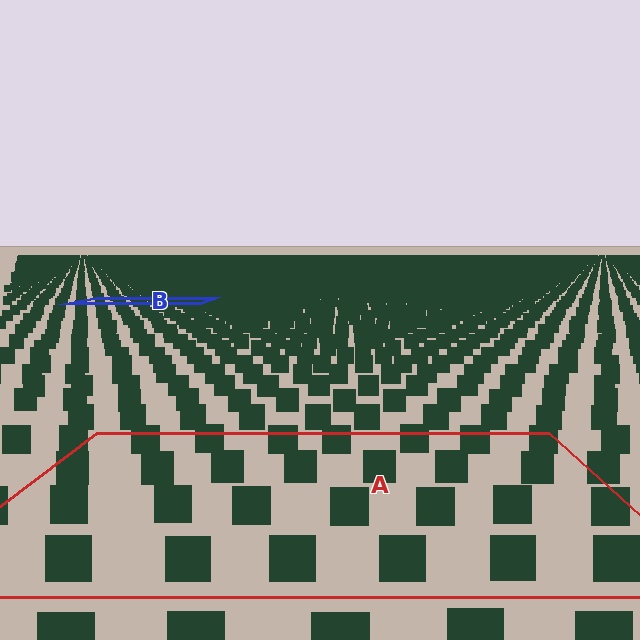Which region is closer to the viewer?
Region A is closer. The texture elements there are larger and more spread out.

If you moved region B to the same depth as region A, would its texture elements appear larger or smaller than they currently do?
They would appear larger. At a closer depth, the same texture elements are projected at a bigger on-screen size.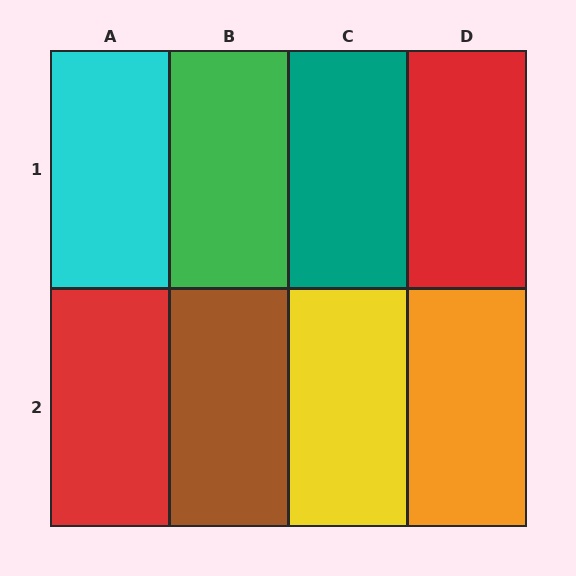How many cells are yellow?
1 cell is yellow.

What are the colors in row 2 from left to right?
Red, brown, yellow, orange.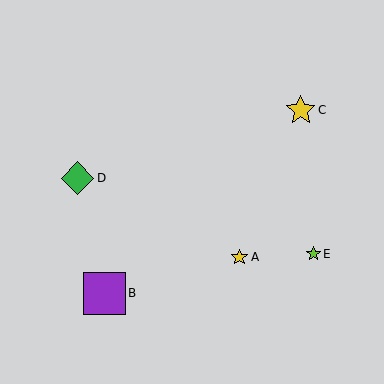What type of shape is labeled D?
Shape D is a green diamond.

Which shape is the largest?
The purple square (labeled B) is the largest.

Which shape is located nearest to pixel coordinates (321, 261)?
The lime star (labeled E) at (313, 254) is nearest to that location.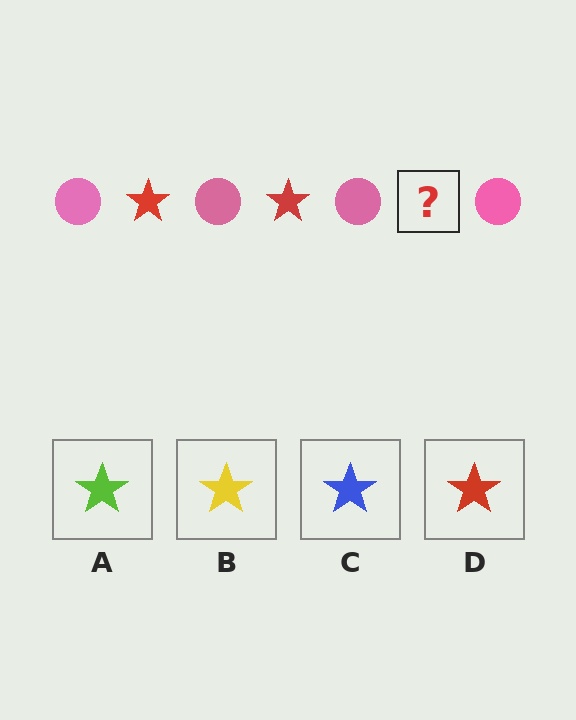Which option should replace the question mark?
Option D.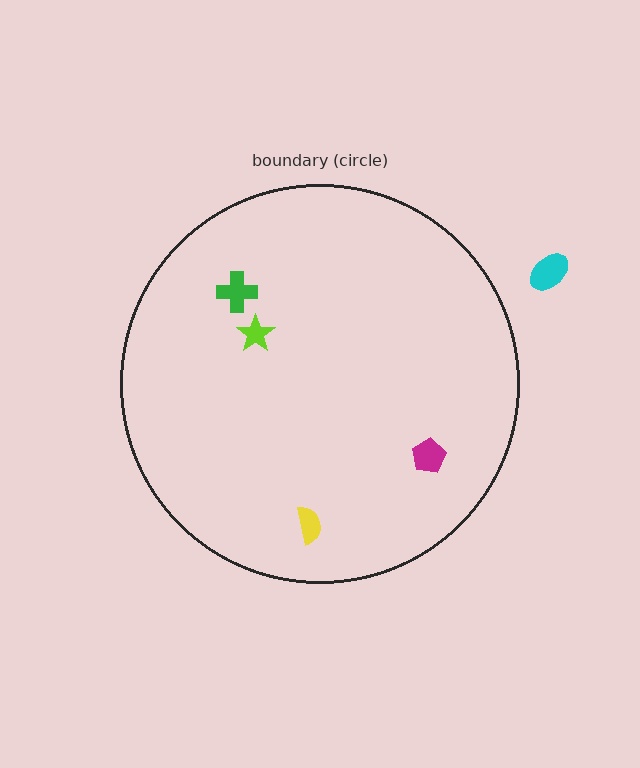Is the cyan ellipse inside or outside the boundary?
Outside.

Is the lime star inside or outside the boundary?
Inside.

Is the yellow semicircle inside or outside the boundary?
Inside.